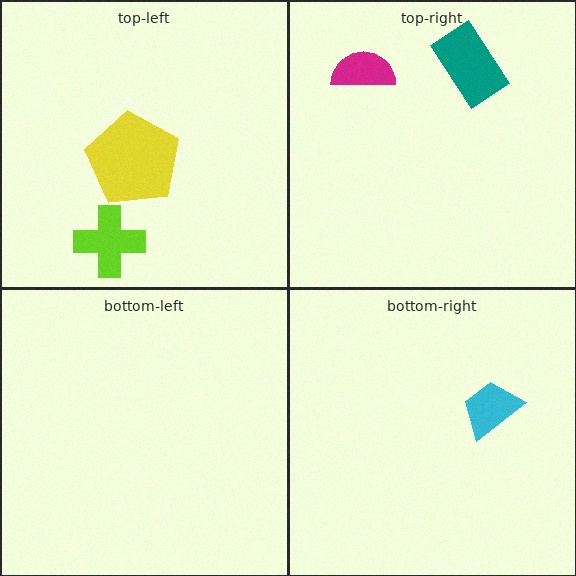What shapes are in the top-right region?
The magenta semicircle, the teal rectangle.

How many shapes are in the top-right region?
2.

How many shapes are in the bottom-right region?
1.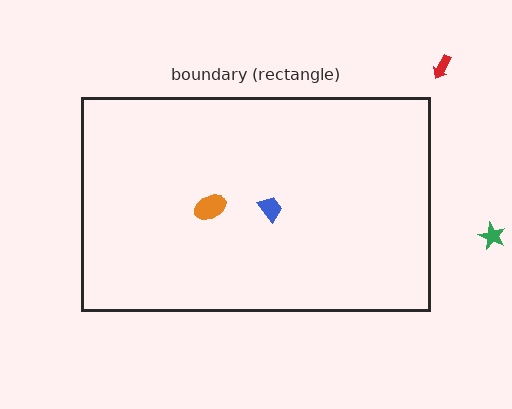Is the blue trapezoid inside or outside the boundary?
Inside.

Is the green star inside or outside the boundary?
Outside.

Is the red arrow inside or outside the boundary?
Outside.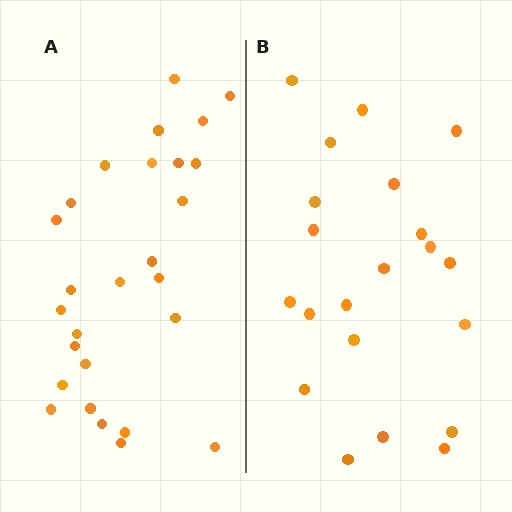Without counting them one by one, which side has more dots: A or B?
Region A (the left region) has more dots.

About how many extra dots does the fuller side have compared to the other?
Region A has about 6 more dots than region B.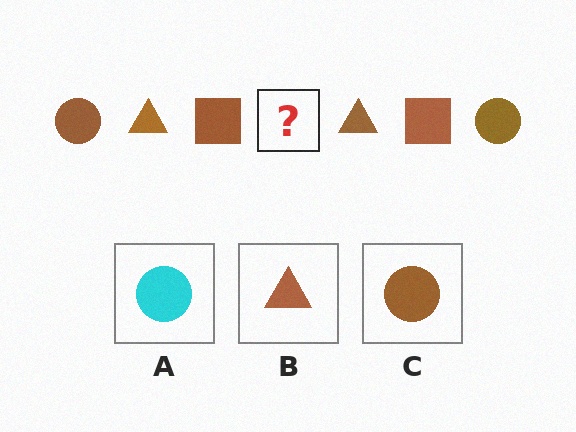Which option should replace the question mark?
Option C.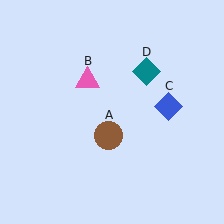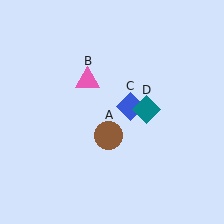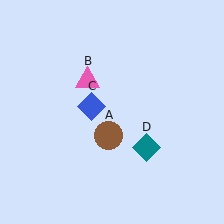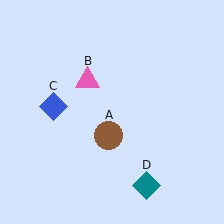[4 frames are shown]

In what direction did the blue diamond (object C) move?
The blue diamond (object C) moved left.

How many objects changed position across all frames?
2 objects changed position: blue diamond (object C), teal diamond (object D).